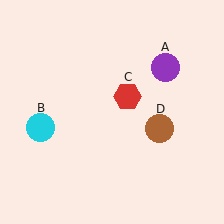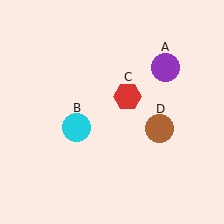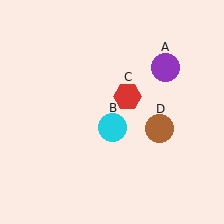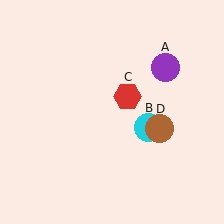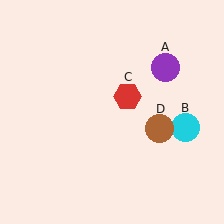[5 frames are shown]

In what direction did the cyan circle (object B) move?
The cyan circle (object B) moved right.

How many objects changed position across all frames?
1 object changed position: cyan circle (object B).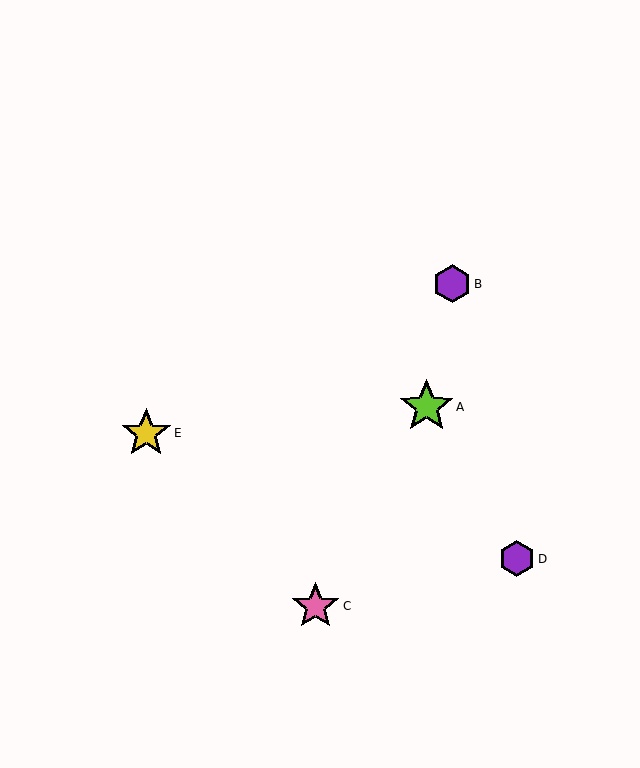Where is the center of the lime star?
The center of the lime star is at (427, 407).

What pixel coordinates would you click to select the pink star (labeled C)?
Click at (316, 606) to select the pink star C.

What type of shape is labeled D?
Shape D is a purple hexagon.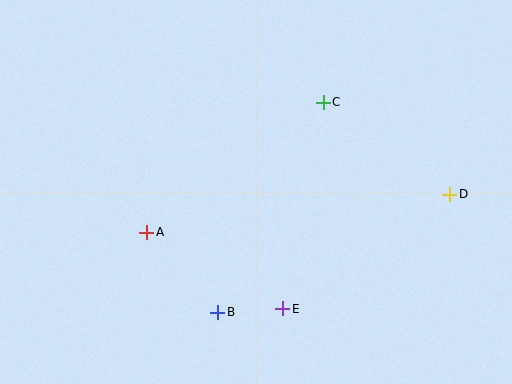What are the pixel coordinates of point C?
Point C is at (323, 102).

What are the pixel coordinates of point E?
Point E is at (283, 309).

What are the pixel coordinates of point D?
Point D is at (450, 194).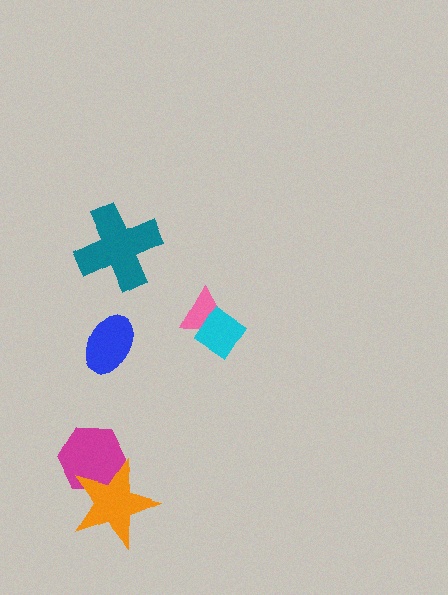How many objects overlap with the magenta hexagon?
1 object overlaps with the magenta hexagon.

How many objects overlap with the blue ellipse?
0 objects overlap with the blue ellipse.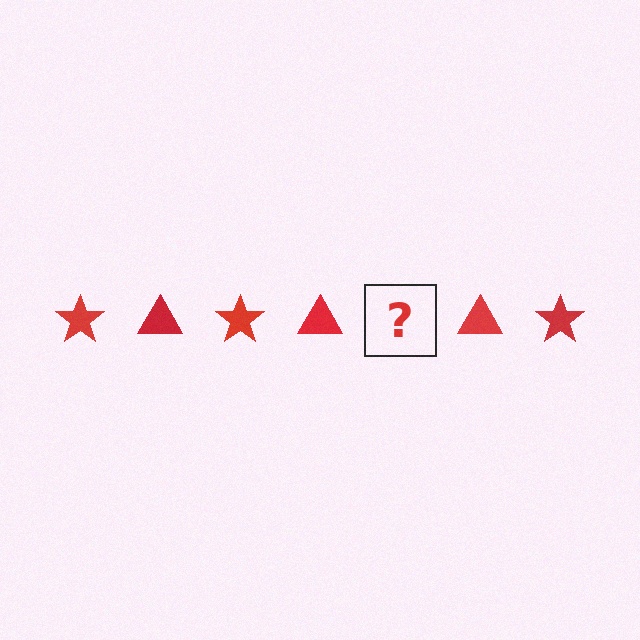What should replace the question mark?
The question mark should be replaced with a red star.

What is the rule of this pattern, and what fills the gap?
The rule is that the pattern cycles through star, triangle shapes in red. The gap should be filled with a red star.